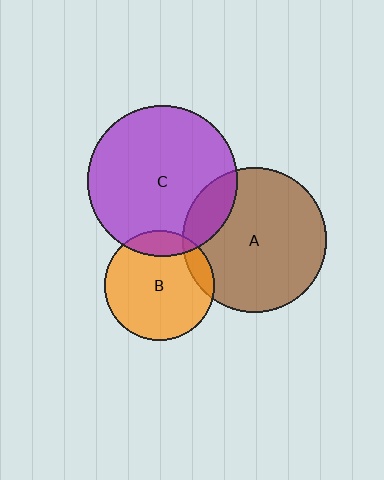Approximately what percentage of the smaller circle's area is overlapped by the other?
Approximately 10%.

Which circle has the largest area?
Circle C (purple).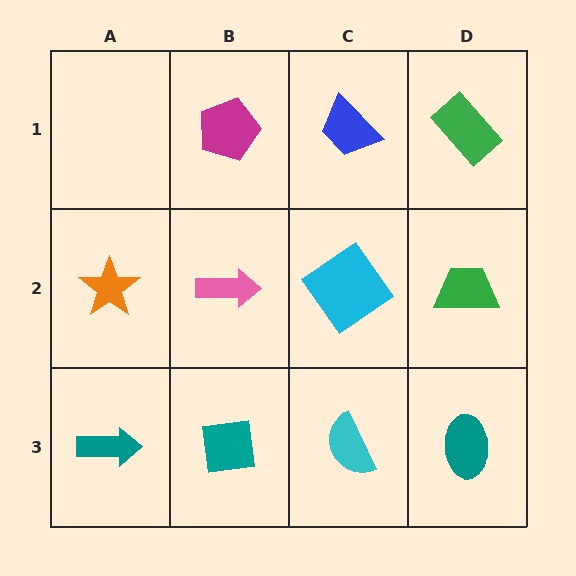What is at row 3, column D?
A teal ellipse.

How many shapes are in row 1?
3 shapes.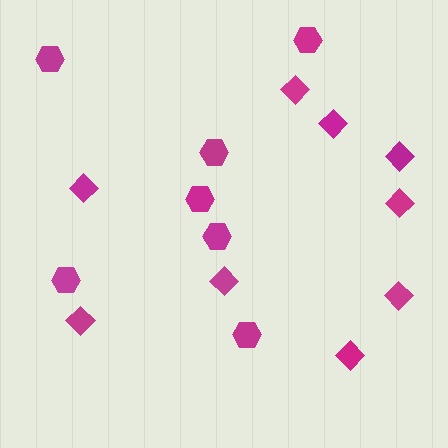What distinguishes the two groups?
There are 2 groups: one group of diamonds (9) and one group of hexagons (7).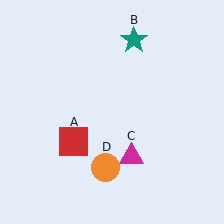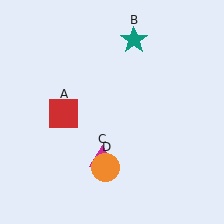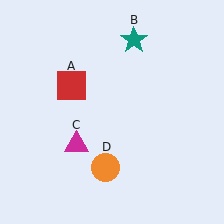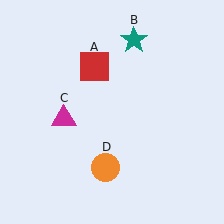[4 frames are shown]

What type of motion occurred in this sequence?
The red square (object A), magenta triangle (object C) rotated clockwise around the center of the scene.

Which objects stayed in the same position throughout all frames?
Teal star (object B) and orange circle (object D) remained stationary.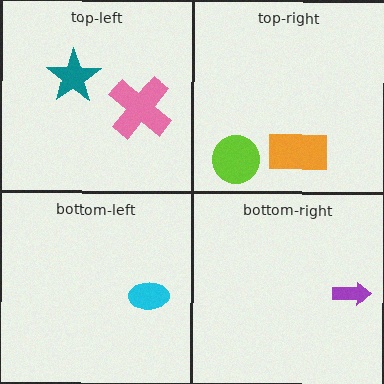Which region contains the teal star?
The top-left region.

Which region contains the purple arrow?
The bottom-right region.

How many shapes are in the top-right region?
2.